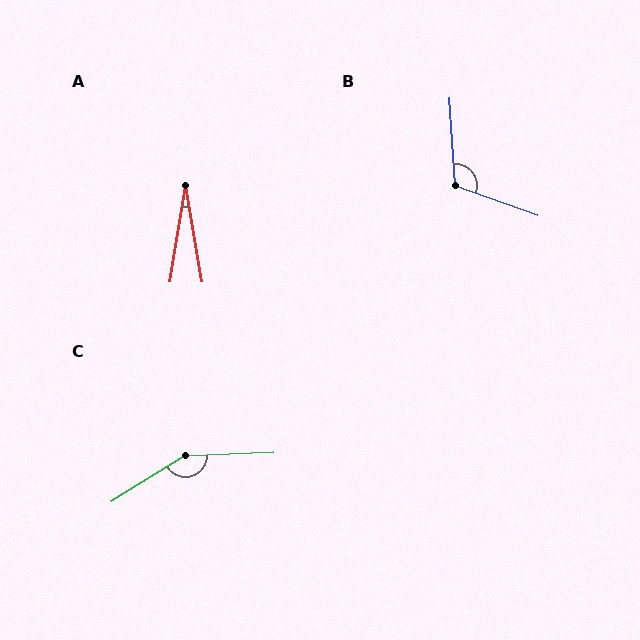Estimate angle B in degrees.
Approximately 113 degrees.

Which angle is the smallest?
A, at approximately 19 degrees.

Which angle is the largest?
C, at approximately 150 degrees.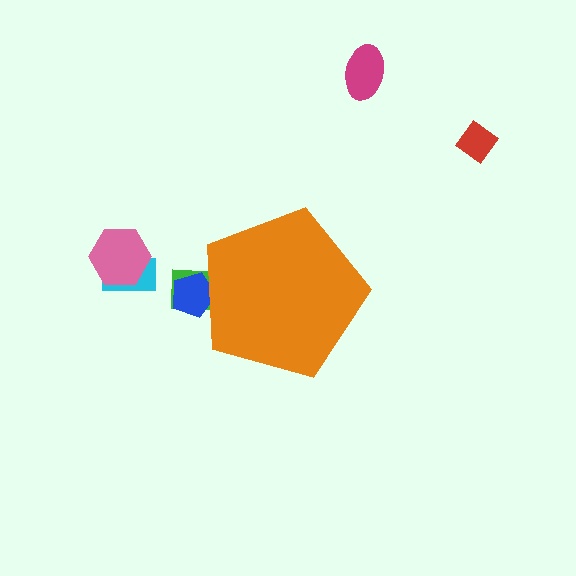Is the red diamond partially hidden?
No, the red diamond is fully visible.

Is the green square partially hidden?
Yes, the green square is partially hidden behind the orange pentagon.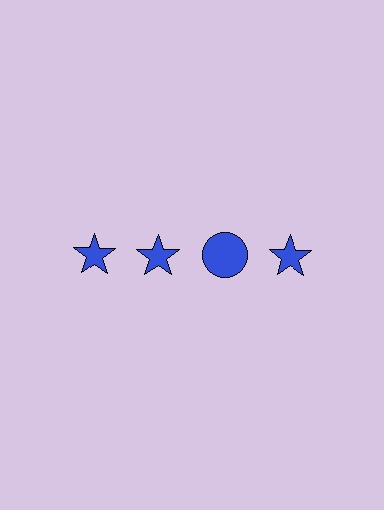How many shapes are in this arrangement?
There are 4 shapes arranged in a grid pattern.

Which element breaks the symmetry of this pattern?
The blue circle in the top row, center column breaks the symmetry. All other shapes are blue stars.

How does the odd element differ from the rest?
It has a different shape: circle instead of star.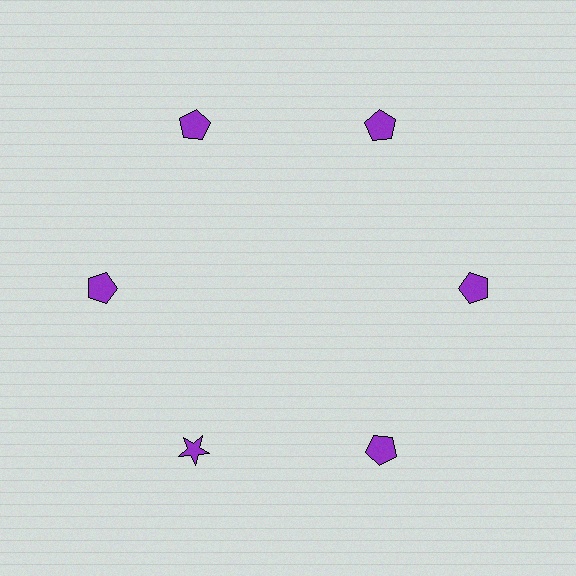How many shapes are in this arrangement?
There are 6 shapes arranged in a ring pattern.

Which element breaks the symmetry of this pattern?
The purple star at roughly the 7 o'clock position breaks the symmetry. All other shapes are purple pentagons.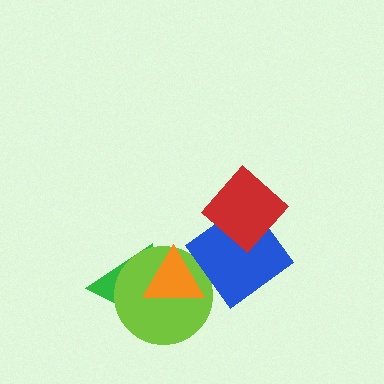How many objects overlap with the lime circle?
2 objects overlap with the lime circle.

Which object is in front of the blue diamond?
The red diamond is in front of the blue diamond.